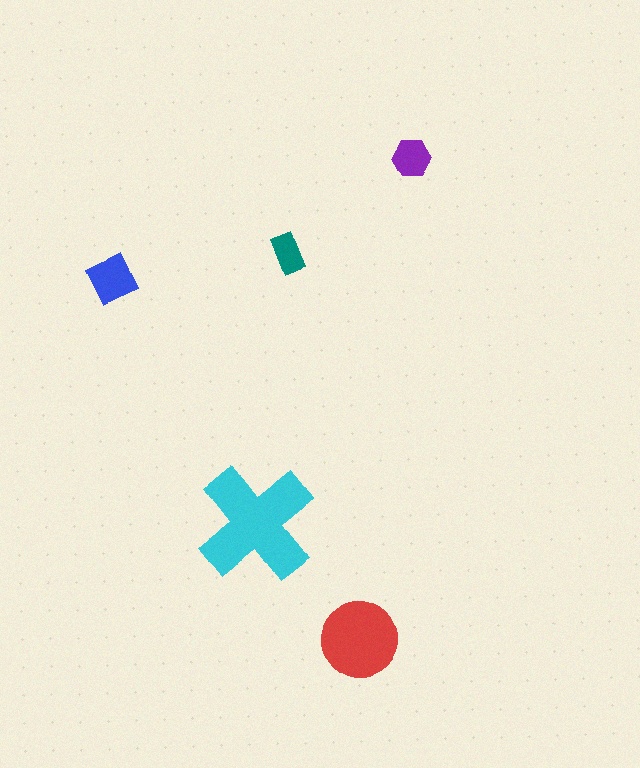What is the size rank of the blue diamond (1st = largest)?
3rd.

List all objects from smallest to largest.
The teal rectangle, the purple hexagon, the blue diamond, the red circle, the cyan cross.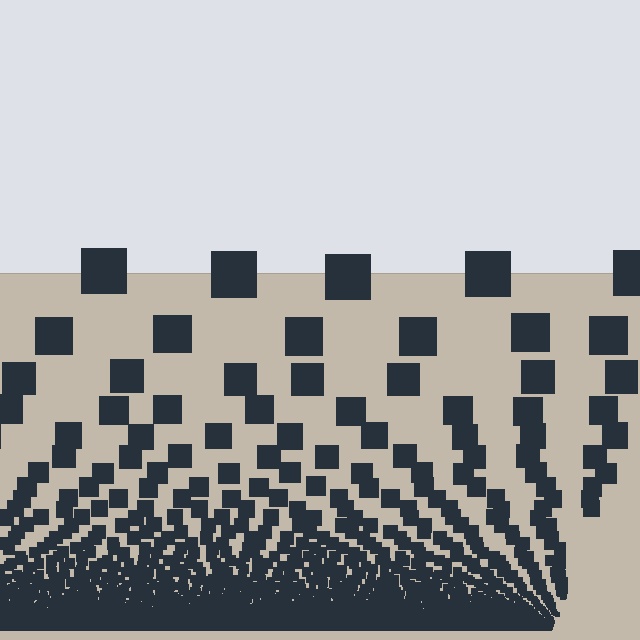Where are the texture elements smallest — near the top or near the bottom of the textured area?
Near the bottom.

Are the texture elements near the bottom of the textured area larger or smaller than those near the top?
Smaller. The gradient is inverted — elements near the bottom are smaller and denser.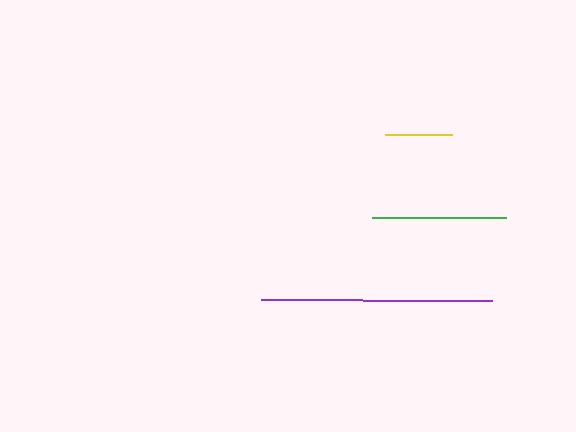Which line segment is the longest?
The purple line is the longest at approximately 231 pixels.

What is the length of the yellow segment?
The yellow segment is approximately 66 pixels long.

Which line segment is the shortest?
The yellow line is the shortest at approximately 66 pixels.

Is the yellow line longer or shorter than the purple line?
The purple line is longer than the yellow line.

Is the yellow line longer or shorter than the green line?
The green line is longer than the yellow line.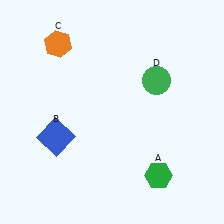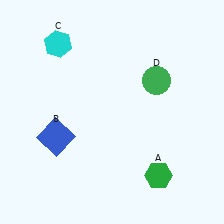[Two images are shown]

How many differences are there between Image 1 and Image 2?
There is 1 difference between the two images.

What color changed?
The hexagon (C) changed from orange in Image 1 to cyan in Image 2.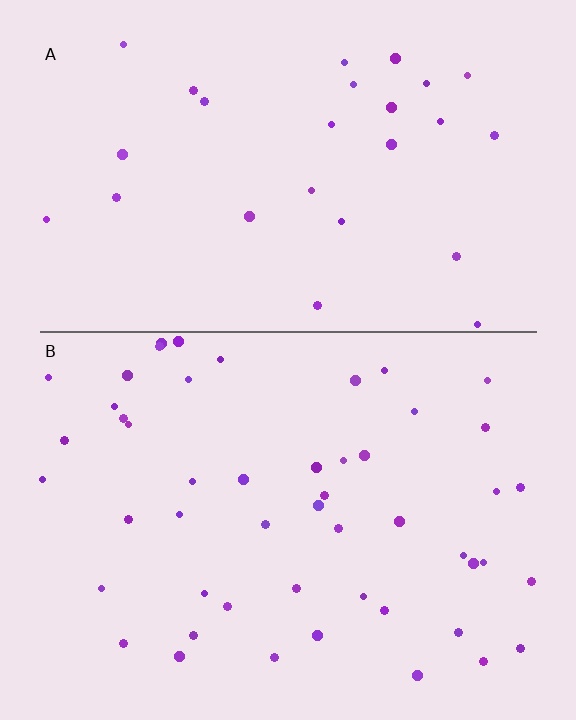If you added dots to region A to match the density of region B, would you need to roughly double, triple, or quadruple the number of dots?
Approximately double.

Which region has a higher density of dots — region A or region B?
B (the bottom).